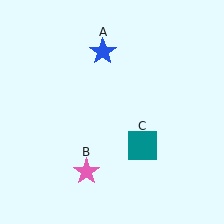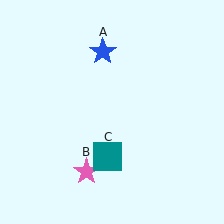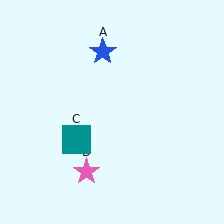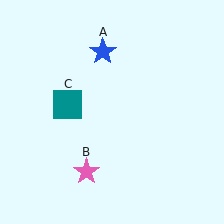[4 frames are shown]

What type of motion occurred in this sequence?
The teal square (object C) rotated clockwise around the center of the scene.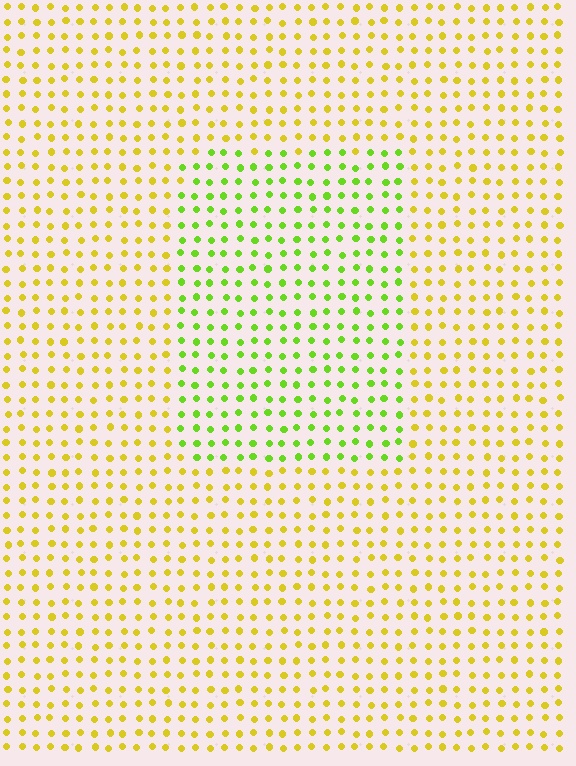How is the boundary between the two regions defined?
The boundary is defined purely by a slight shift in hue (about 42 degrees). Spacing, size, and orientation are identical on both sides.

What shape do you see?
I see a rectangle.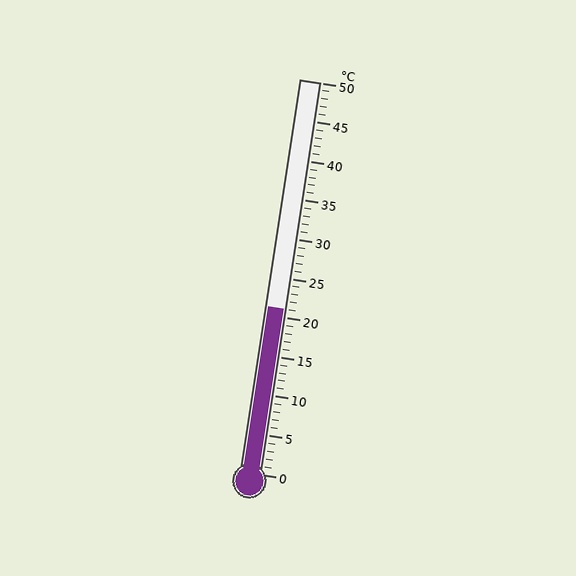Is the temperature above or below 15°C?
The temperature is above 15°C.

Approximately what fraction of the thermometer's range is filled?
The thermometer is filled to approximately 40% of its range.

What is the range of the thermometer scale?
The thermometer scale ranges from 0°C to 50°C.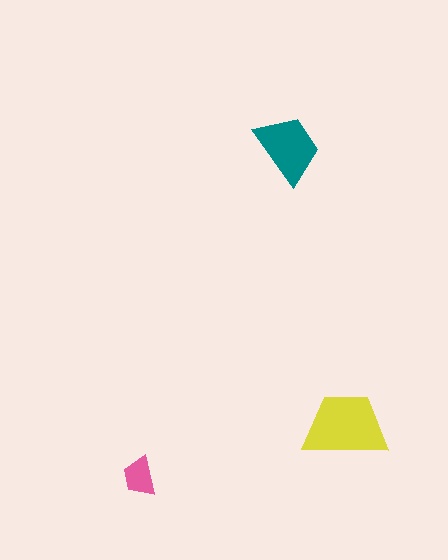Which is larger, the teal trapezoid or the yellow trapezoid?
The yellow one.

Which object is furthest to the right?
The yellow trapezoid is rightmost.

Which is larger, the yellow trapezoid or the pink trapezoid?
The yellow one.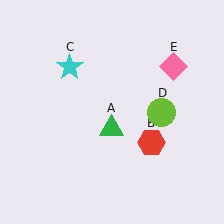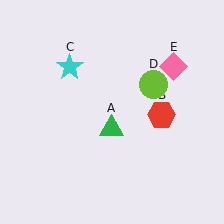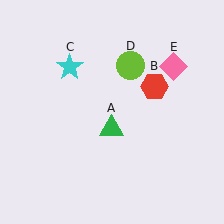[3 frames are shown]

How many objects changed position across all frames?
2 objects changed position: red hexagon (object B), lime circle (object D).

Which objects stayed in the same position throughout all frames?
Green triangle (object A) and cyan star (object C) and pink diamond (object E) remained stationary.